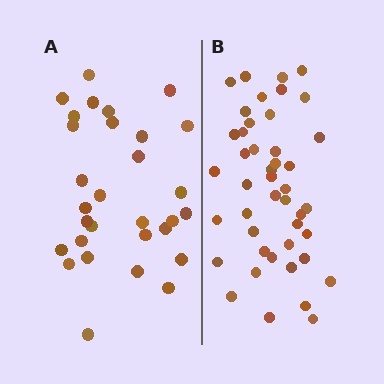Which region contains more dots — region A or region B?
Region B (the right region) has more dots.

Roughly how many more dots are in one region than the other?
Region B has approximately 15 more dots than region A.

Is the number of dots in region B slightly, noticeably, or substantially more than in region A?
Region B has substantially more. The ratio is roughly 1.5 to 1.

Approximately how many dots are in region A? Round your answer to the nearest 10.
About 30 dots.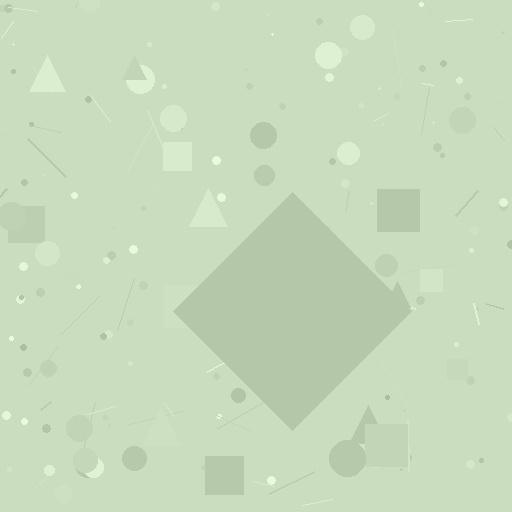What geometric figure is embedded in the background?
A diamond is embedded in the background.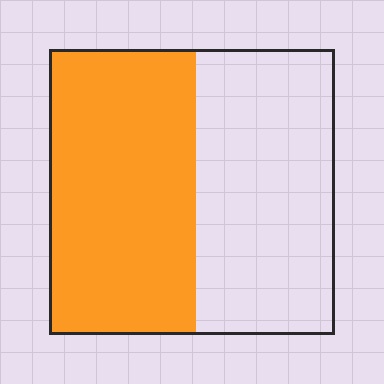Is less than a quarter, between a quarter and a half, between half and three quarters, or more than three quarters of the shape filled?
Between half and three quarters.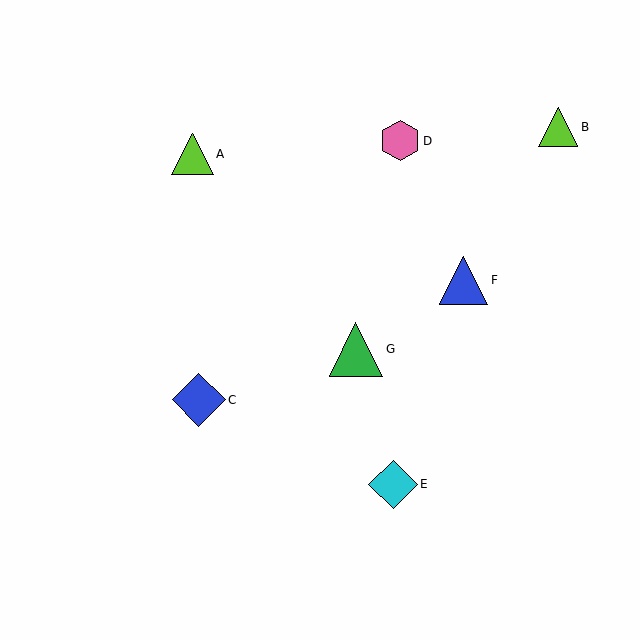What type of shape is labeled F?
Shape F is a blue triangle.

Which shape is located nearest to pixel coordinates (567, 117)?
The lime triangle (labeled B) at (558, 127) is nearest to that location.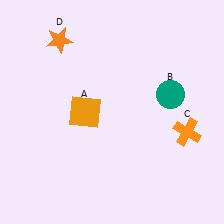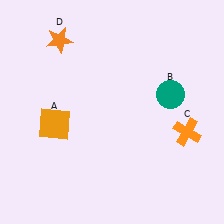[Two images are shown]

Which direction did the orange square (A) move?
The orange square (A) moved left.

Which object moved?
The orange square (A) moved left.